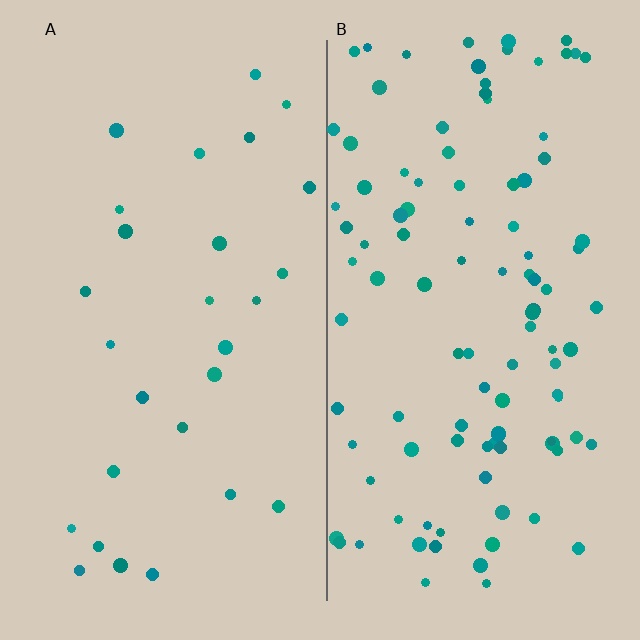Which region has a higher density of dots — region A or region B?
B (the right).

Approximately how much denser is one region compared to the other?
Approximately 3.8× — region B over region A.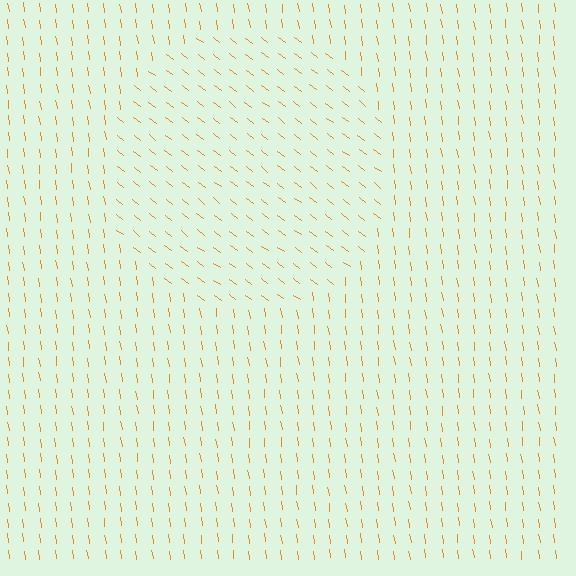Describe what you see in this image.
The image is filled with small orange line segments. A circle region in the image has lines oriented differently from the surrounding lines, creating a visible texture boundary.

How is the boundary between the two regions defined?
The boundary is defined purely by a change in line orientation (approximately 45 degrees difference). All lines are the same color and thickness.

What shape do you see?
I see a circle.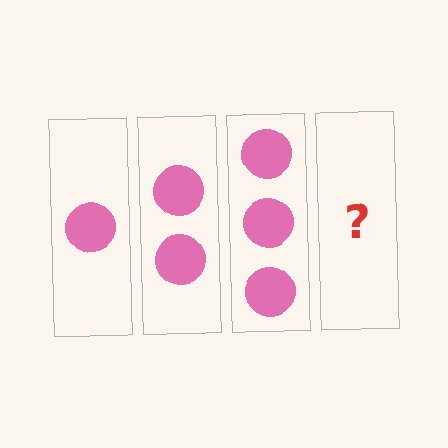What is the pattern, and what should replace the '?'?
The pattern is that each step adds one more circle. The '?' should be 4 circles.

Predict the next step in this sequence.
The next step is 4 circles.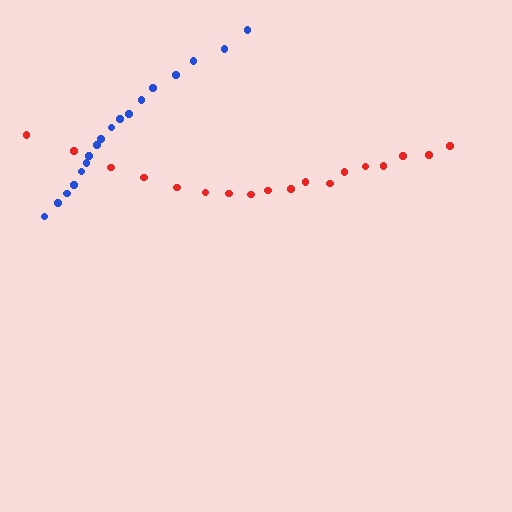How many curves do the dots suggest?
There are 2 distinct paths.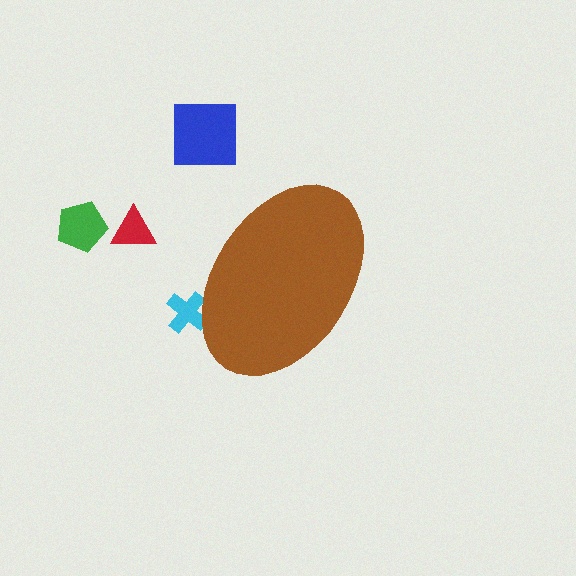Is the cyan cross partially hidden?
Yes, the cyan cross is partially hidden behind the brown ellipse.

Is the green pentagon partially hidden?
No, the green pentagon is fully visible.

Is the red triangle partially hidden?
No, the red triangle is fully visible.